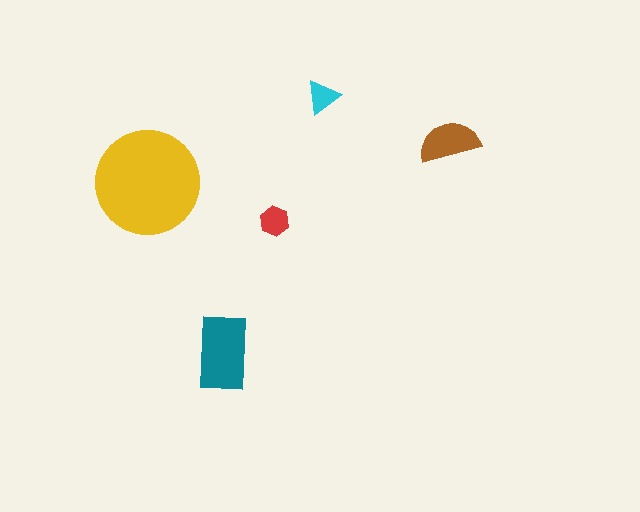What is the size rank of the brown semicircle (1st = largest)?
3rd.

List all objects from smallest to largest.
The cyan triangle, the red hexagon, the brown semicircle, the teal rectangle, the yellow circle.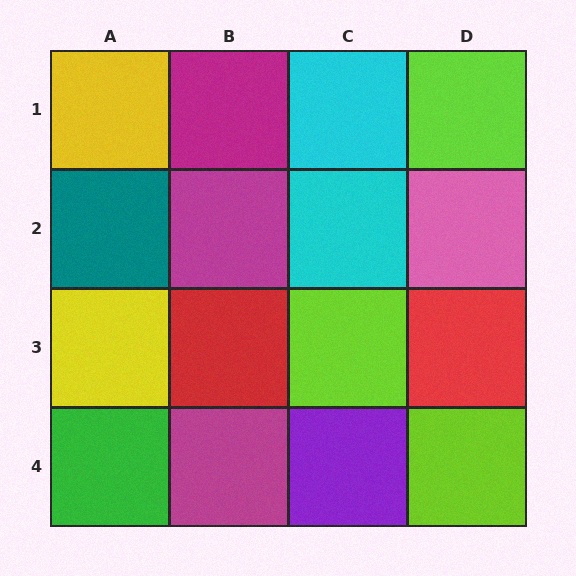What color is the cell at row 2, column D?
Pink.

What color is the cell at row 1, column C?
Cyan.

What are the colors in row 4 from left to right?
Green, magenta, purple, lime.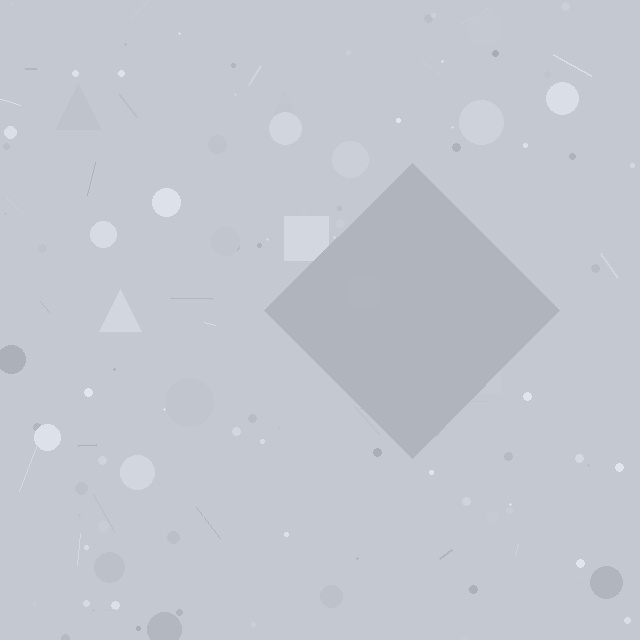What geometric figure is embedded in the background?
A diamond is embedded in the background.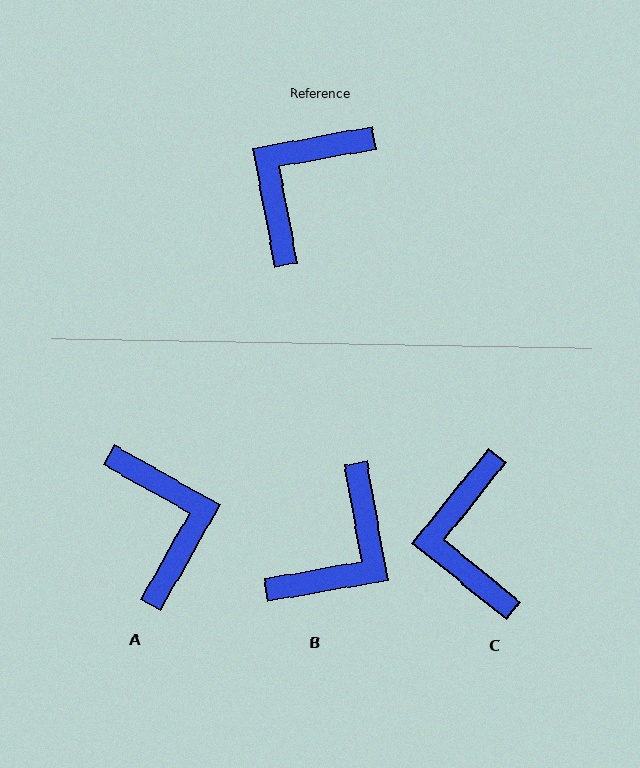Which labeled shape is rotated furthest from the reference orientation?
B, about 179 degrees away.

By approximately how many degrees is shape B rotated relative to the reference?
Approximately 179 degrees counter-clockwise.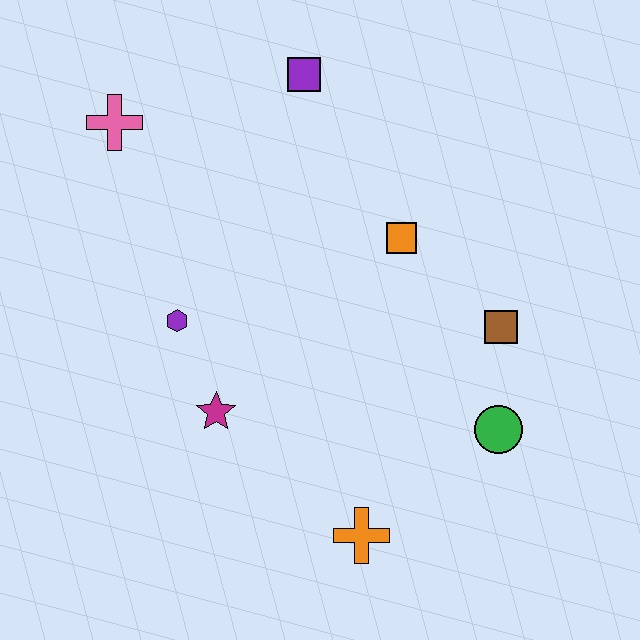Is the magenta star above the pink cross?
No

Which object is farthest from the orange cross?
The pink cross is farthest from the orange cross.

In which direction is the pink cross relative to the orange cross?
The pink cross is above the orange cross.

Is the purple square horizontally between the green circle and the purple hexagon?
Yes